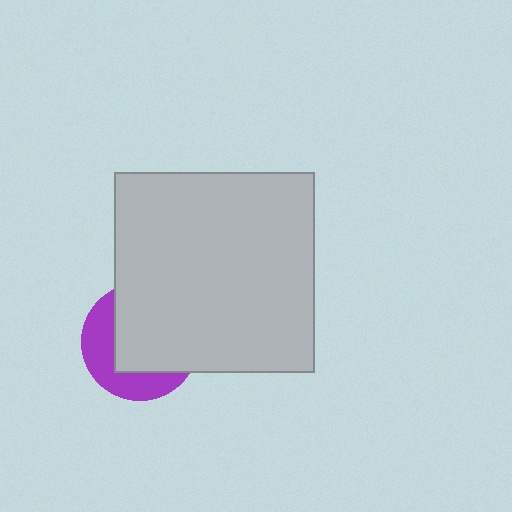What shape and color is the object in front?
The object in front is a light gray square.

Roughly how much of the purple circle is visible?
A small part of it is visible (roughly 37%).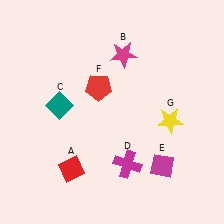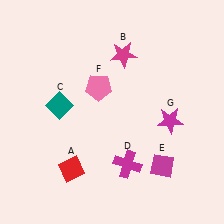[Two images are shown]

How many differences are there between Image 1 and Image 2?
There are 2 differences between the two images.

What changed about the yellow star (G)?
In Image 1, G is yellow. In Image 2, it changed to magenta.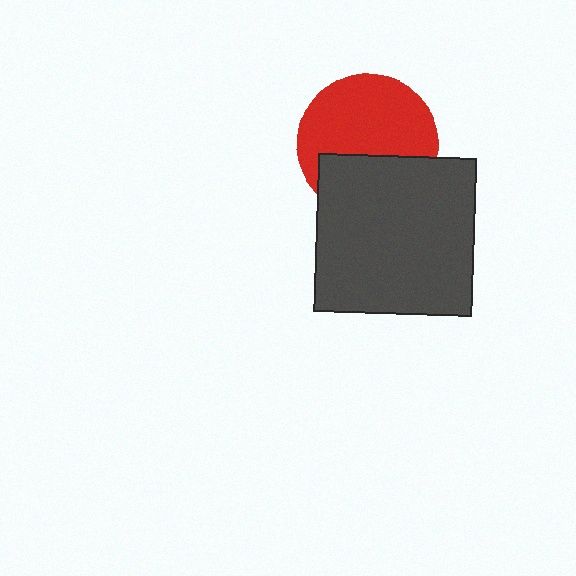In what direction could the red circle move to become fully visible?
The red circle could move up. That would shift it out from behind the dark gray square entirely.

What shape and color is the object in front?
The object in front is a dark gray square.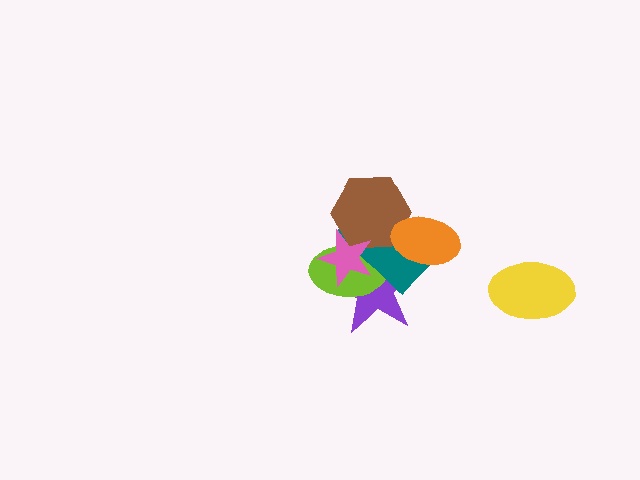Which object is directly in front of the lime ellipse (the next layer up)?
The teal rectangle is directly in front of the lime ellipse.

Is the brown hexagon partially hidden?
Yes, it is partially covered by another shape.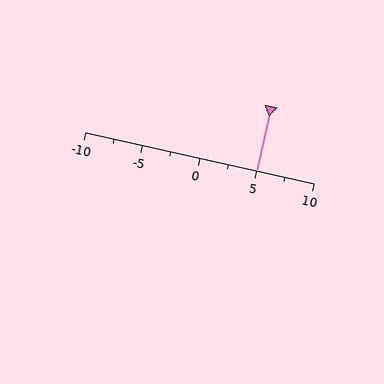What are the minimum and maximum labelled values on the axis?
The axis runs from -10 to 10.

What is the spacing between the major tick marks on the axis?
The major ticks are spaced 5 apart.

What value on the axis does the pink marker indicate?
The marker indicates approximately 5.